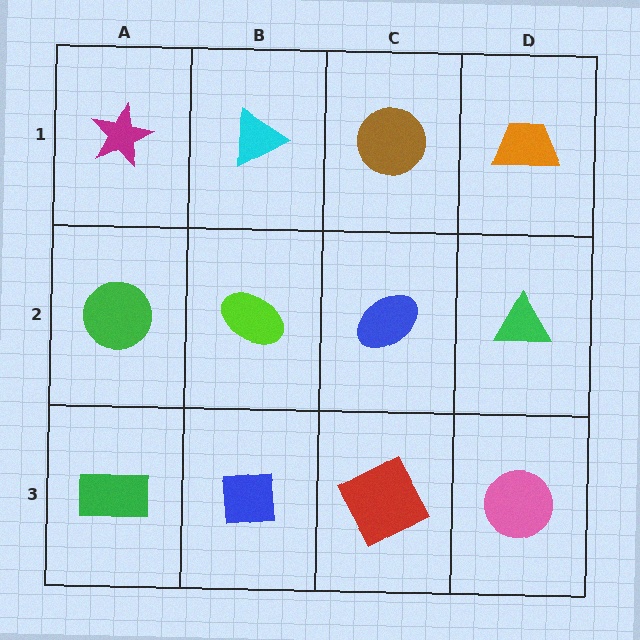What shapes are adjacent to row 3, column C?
A blue ellipse (row 2, column C), a blue square (row 3, column B), a pink circle (row 3, column D).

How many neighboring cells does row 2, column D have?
3.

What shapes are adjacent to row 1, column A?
A green circle (row 2, column A), a cyan triangle (row 1, column B).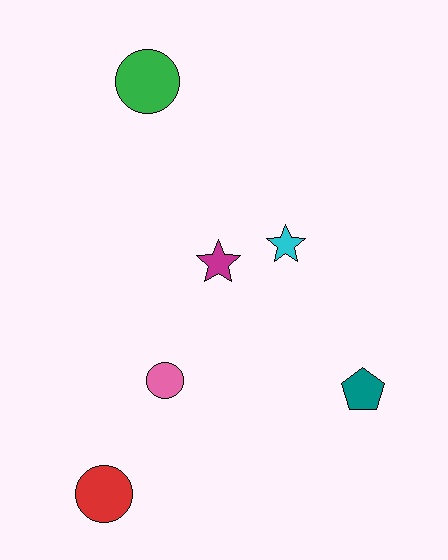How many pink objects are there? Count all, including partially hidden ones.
There is 1 pink object.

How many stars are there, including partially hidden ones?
There are 2 stars.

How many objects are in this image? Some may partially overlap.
There are 6 objects.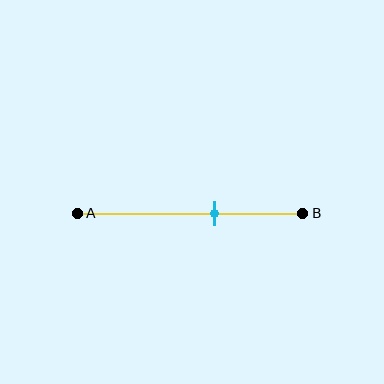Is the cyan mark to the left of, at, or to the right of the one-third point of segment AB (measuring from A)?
The cyan mark is to the right of the one-third point of segment AB.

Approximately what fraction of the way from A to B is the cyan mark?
The cyan mark is approximately 60% of the way from A to B.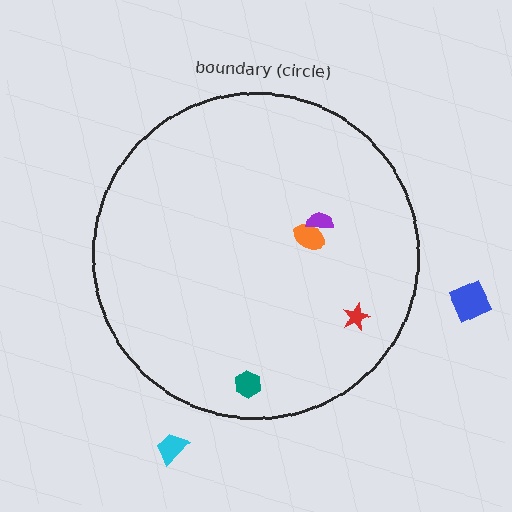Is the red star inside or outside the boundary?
Inside.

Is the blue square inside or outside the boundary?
Outside.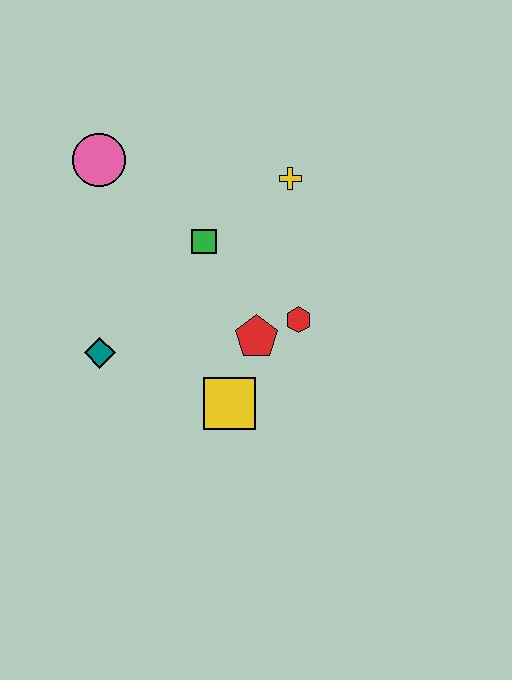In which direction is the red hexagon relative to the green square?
The red hexagon is to the right of the green square.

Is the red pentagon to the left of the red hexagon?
Yes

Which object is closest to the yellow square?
The red pentagon is closest to the yellow square.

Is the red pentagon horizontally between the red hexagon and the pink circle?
Yes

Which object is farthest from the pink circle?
The yellow square is farthest from the pink circle.